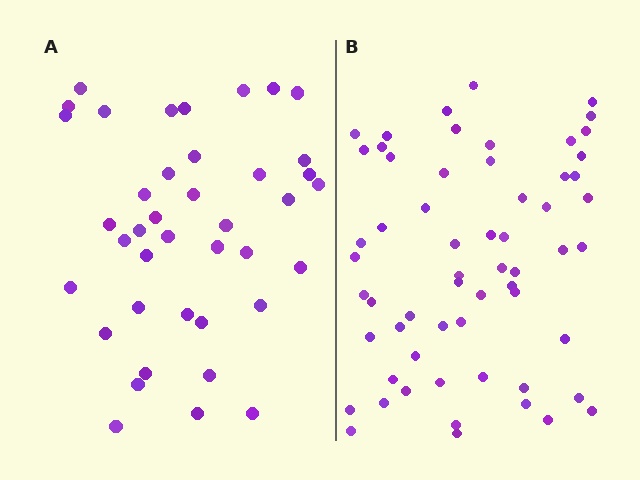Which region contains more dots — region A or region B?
Region B (the right region) has more dots.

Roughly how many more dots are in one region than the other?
Region B has approximately 20 more dots than region A.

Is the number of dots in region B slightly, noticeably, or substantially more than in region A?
Region B has substantially more. The ratio is roughly 1.5 to 1.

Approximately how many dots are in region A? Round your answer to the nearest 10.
About 40 dots.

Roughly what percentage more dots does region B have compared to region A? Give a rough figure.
About 50% more.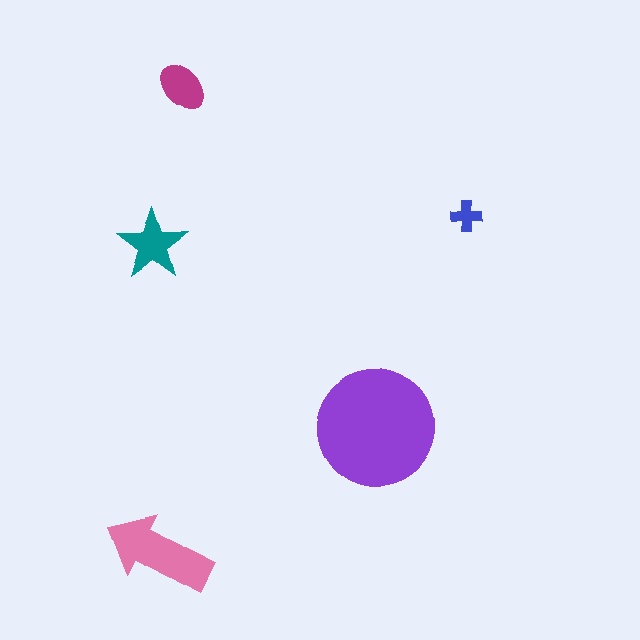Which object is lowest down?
The pink arrow is bottommost.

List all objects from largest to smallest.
The purple circle, the pink arrow, the teal star, the magenta ellipse, the blue cross.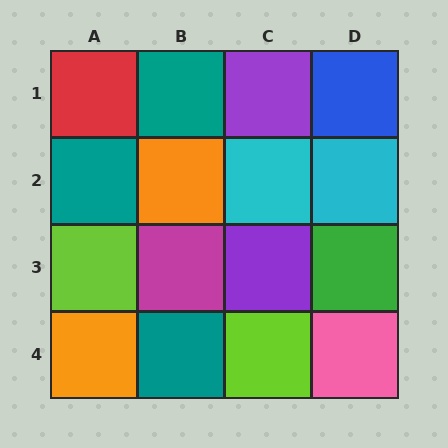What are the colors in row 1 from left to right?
Red, teal, purple, blue.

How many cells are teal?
3 cells are teal.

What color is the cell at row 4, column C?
Lime.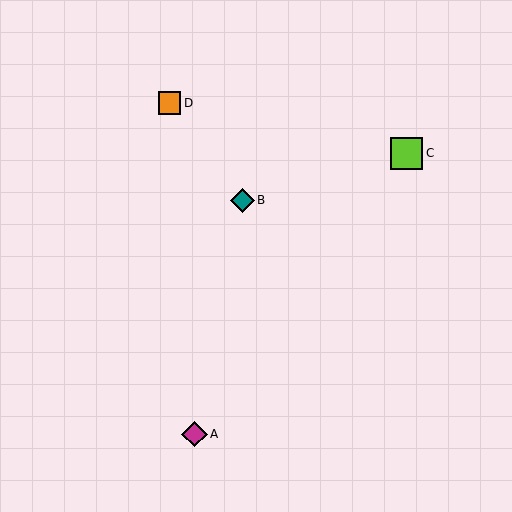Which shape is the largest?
The lime square (labeled C) is the largest.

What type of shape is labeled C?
Shape C is a lime square.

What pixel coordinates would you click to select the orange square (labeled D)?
Click at (169, 103) to select the orange square D.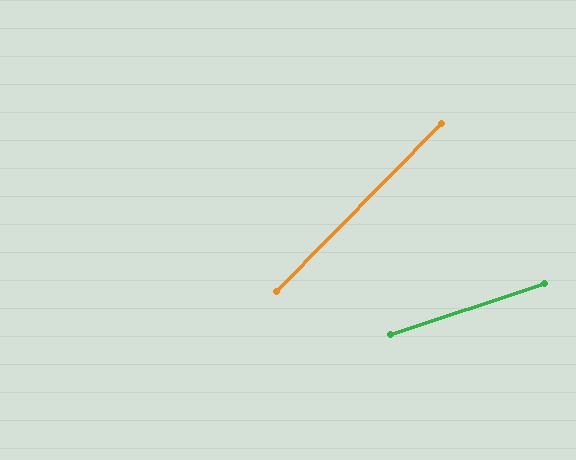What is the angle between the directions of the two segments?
Approximately 27 degrees.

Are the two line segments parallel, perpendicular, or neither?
Neither parallel nor perpendicular — they differ by about 27°.